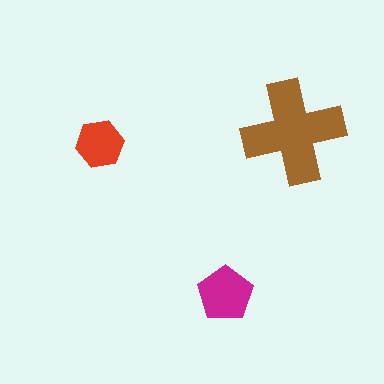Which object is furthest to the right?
The brown cross is rightmost.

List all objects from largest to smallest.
The brown cross, the magenta pentagon, the red hexagon.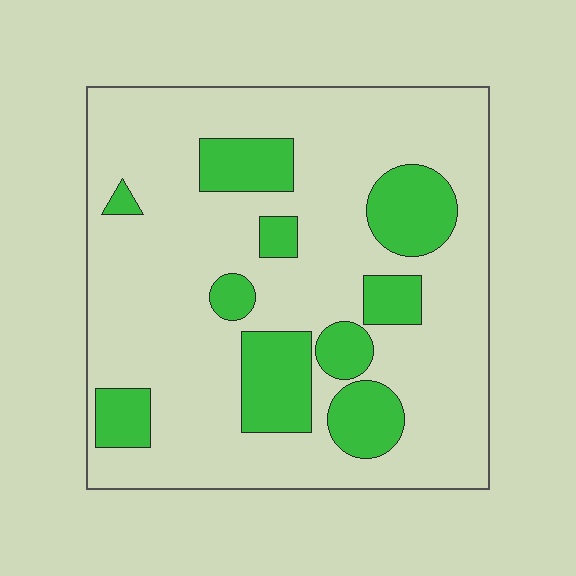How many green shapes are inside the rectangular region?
10.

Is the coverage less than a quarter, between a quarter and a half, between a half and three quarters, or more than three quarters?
Less than a quarter.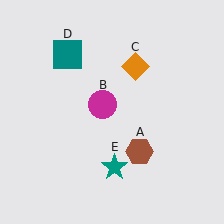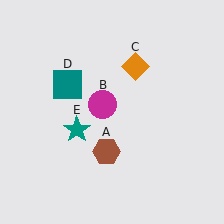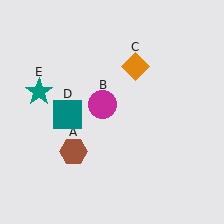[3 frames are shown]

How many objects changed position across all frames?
3 objects changed position: brown hexagon (object A), teal square (object D), teal star (object E).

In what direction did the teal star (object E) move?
The teal star (object E) moved up and to the left.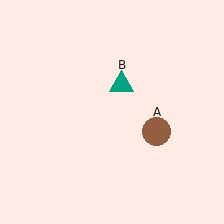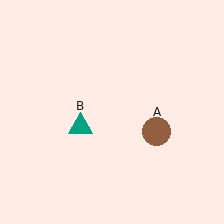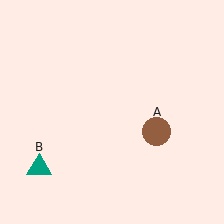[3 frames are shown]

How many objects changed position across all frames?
1 object changed position: teal triangle (object B).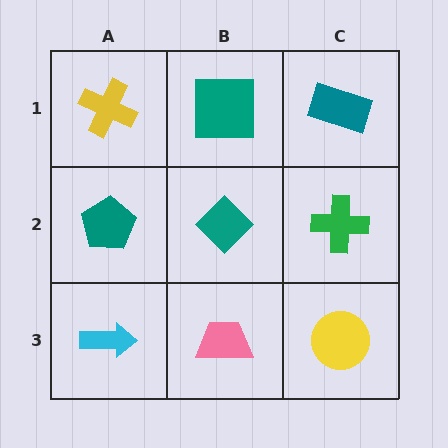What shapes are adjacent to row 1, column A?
A teal pentagon (row 2, column A), a teal square (row 1, column B).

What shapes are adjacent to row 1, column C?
A green cross (row 2, column C), a teal square (row 1, column B).